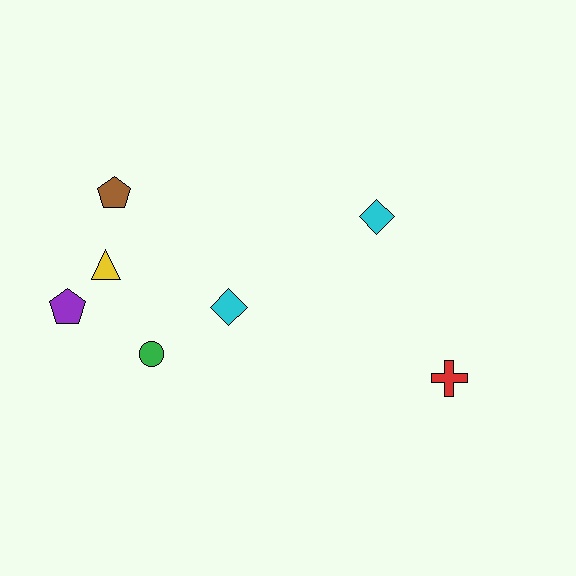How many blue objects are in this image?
There are no blue objects.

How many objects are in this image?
There are 7 objects.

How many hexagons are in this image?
There are no hexagons.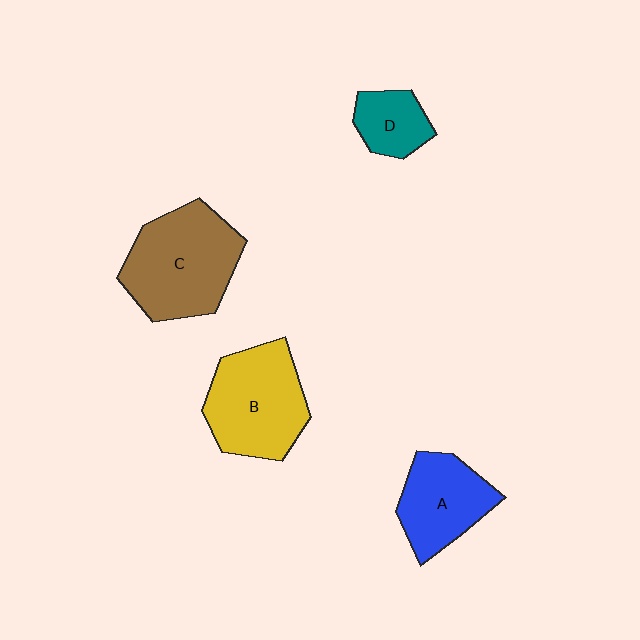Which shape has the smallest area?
Shape D (teal).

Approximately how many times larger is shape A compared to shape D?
Approximately 1.7 times.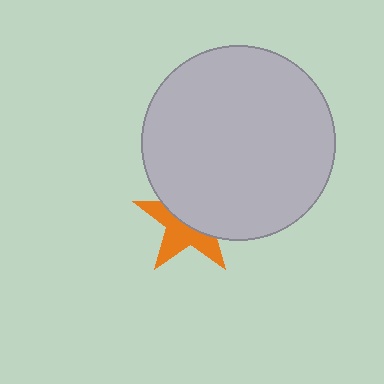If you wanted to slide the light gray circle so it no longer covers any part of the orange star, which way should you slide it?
Slide it up — that is the most direct way to separate the two shapes.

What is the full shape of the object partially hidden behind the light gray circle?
The partially hidden object is an orange star.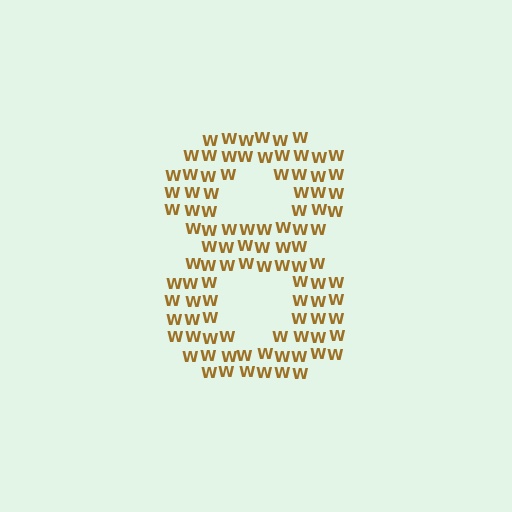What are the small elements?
The small elements are letter W's.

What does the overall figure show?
The overall figure shows the digit 8.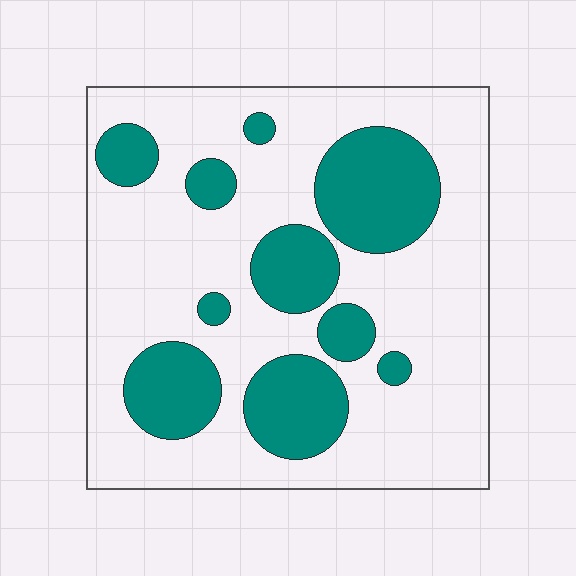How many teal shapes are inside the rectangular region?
10.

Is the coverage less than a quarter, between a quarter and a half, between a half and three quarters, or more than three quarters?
Between a quarter and a half.